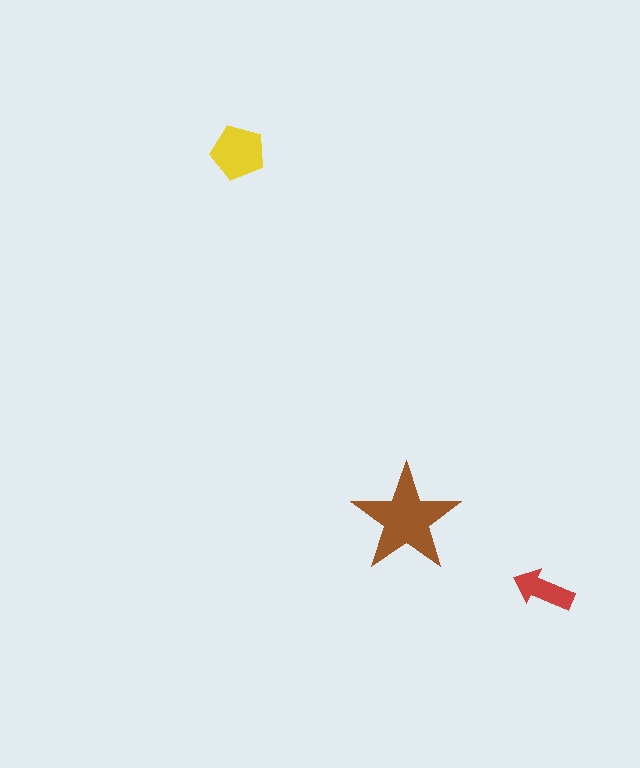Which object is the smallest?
The red arrow.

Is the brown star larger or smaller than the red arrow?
Larger.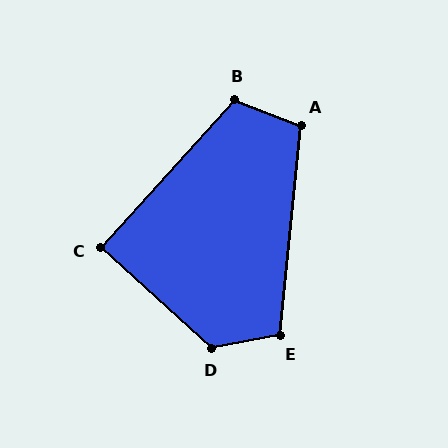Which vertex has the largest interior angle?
D, at approximately 127 degrees.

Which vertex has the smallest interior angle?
C, at approximately 90 degrees.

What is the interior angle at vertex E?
Approximately 106 degrees (obtuse).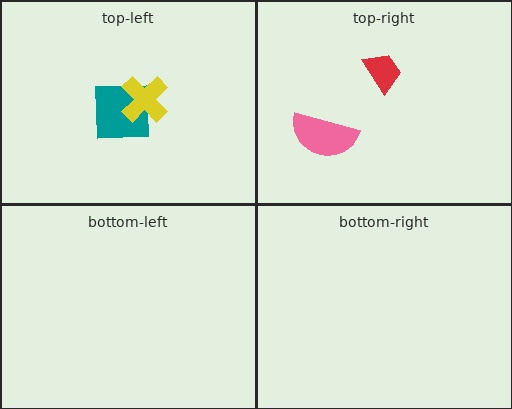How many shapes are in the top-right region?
2.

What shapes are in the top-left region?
The teal square, the yellow cross.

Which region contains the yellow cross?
The top-left region.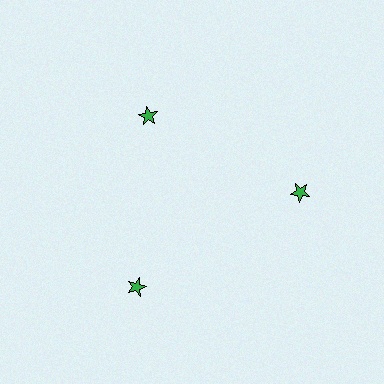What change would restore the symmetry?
The symmetry would be restored by moving it outward, back onto the ring so that all 3 stars sit at equal angles and equal distance from the center.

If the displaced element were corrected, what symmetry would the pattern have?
It would have 3-fold rotational symmetry — the pattern would map onto itself every 120 degrees.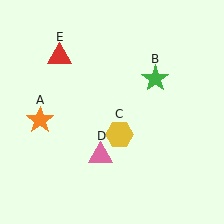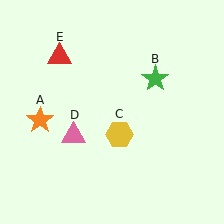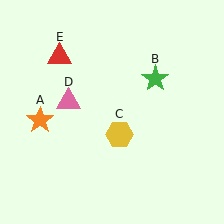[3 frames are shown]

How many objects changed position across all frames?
1 object changed position: pink triangle (object D).